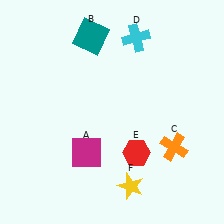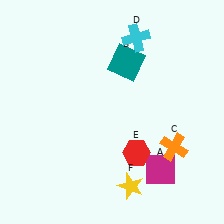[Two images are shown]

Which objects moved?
The objects that moved are: the magenta square (A), the teal square (B).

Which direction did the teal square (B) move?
The teal square (B) moved right.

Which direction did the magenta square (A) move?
The magenta square (A) moved right.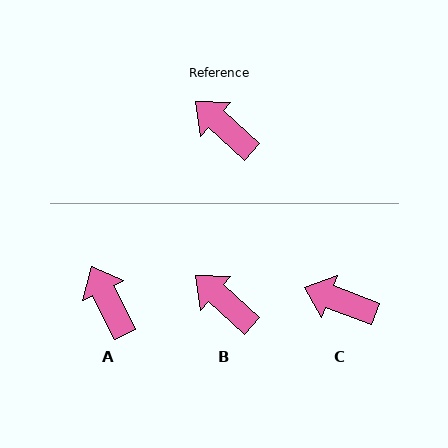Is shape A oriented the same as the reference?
No, it is off by about 22 degrees.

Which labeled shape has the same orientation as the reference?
B.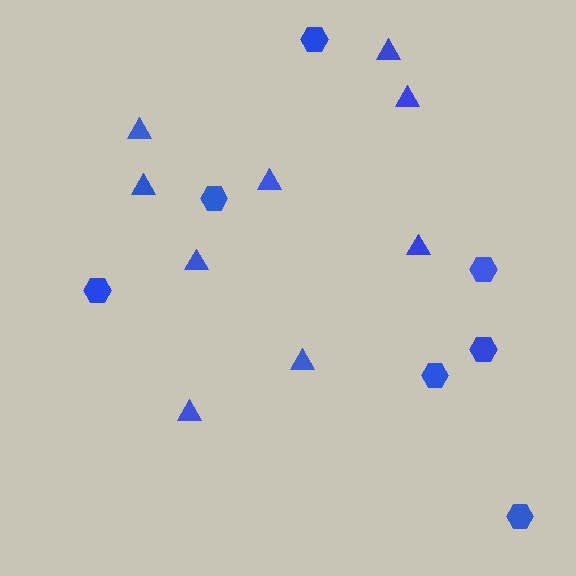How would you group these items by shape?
There are 2 groups: one group of hexagons (7) and one group of triangles (9).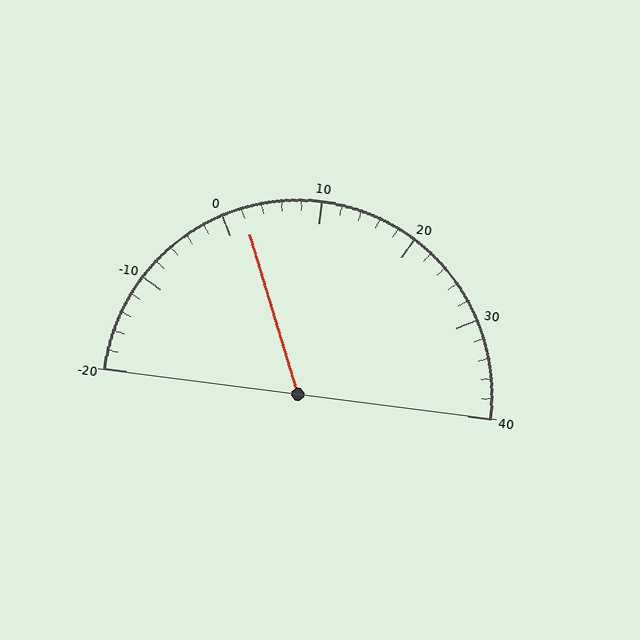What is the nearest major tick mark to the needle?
The nearest major tick mark is 0.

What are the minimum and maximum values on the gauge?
The gauge ranges from -20 to 40.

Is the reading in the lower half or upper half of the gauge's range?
The reading is in the lower half of the range (-20 to 40).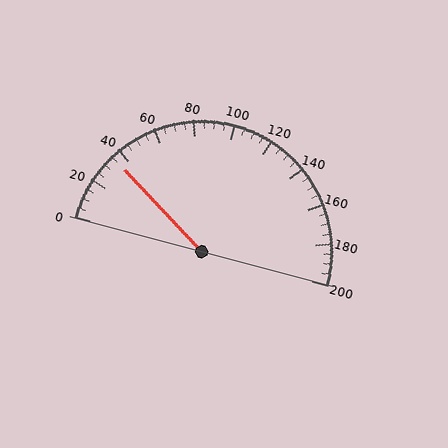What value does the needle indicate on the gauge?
The needle indicates approximately 35.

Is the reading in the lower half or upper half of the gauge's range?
The reading is in the lower half of the range (0 to 200).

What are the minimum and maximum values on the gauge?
The gauge ranges from 0 to 200.